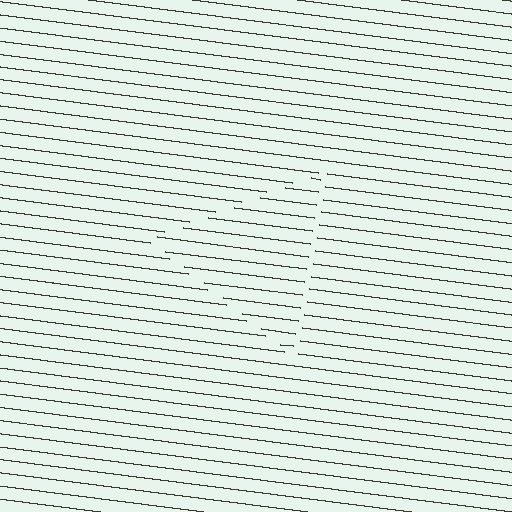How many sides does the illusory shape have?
3 sides — the line-ends trace a triangle.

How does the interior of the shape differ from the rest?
The interior of the shape contains the same grating, shifted by half a period — the contour is defined by the phase discontinuity where line-ends from the inner and outer gratings abut.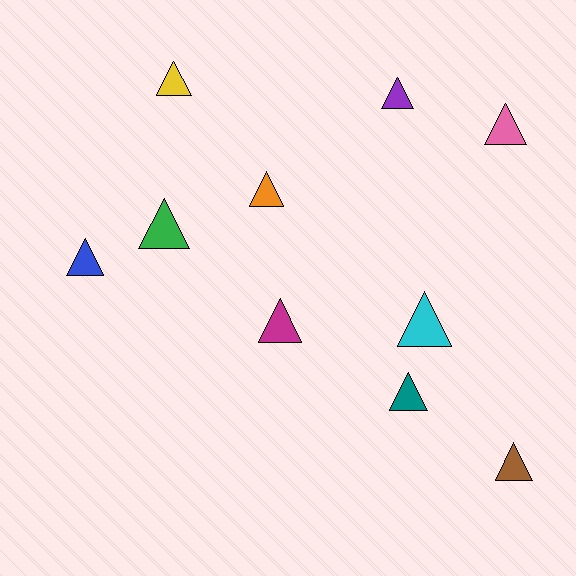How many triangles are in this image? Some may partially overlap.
There are 10 triangles.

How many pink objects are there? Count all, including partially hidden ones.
There is 1 pink object.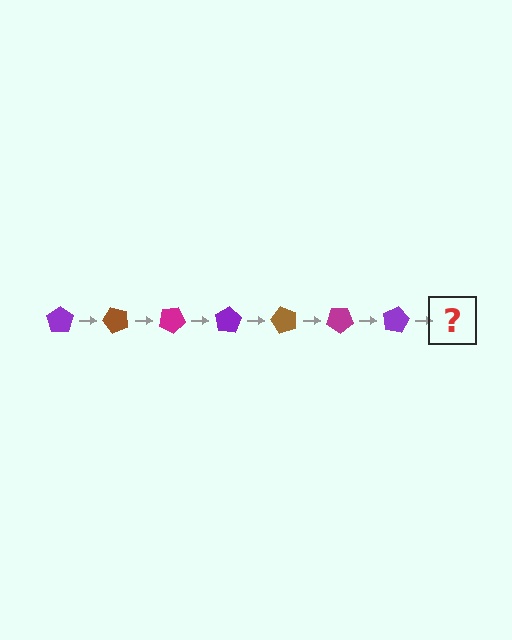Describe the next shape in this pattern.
It should be a brown pentagon, rotated 350 degrees from the start.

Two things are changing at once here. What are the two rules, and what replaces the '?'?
The two rules are that it rotates 50 degrees each step and the color cycles through purple, brown, and magenta. The '?' should be a brown pentagon, rotated 350 degrees from the start.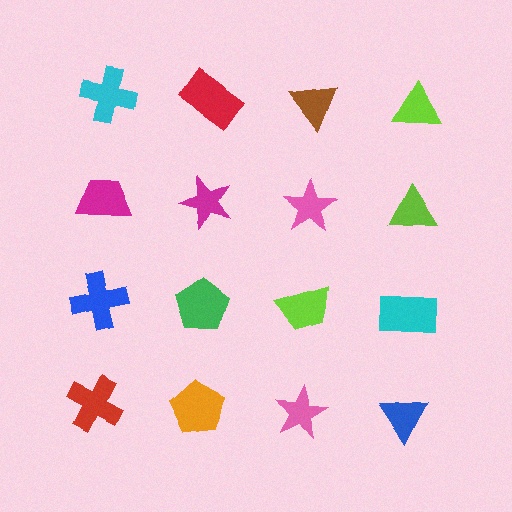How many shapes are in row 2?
4 shapes.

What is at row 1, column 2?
A red rectangle.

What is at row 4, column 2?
An orange pentagon.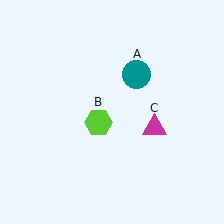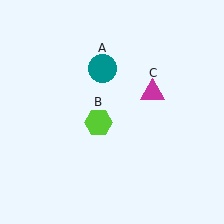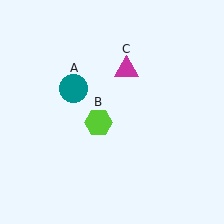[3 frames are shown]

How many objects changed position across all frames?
2 objects changed position: teal circle (object A), magenta triangle (object C).